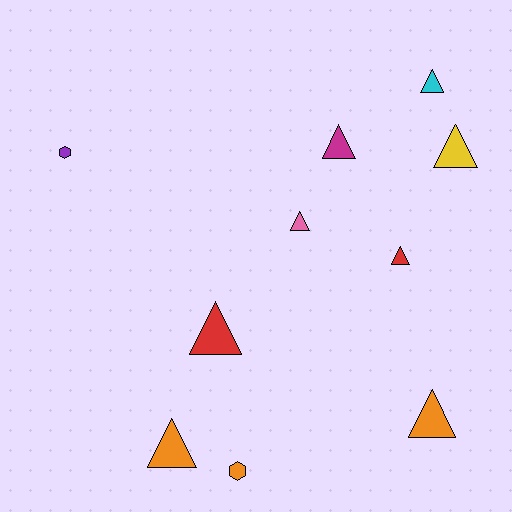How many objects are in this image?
There are 10 objects.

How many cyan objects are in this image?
There is 1 cyan object.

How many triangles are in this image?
There are 8 triangles.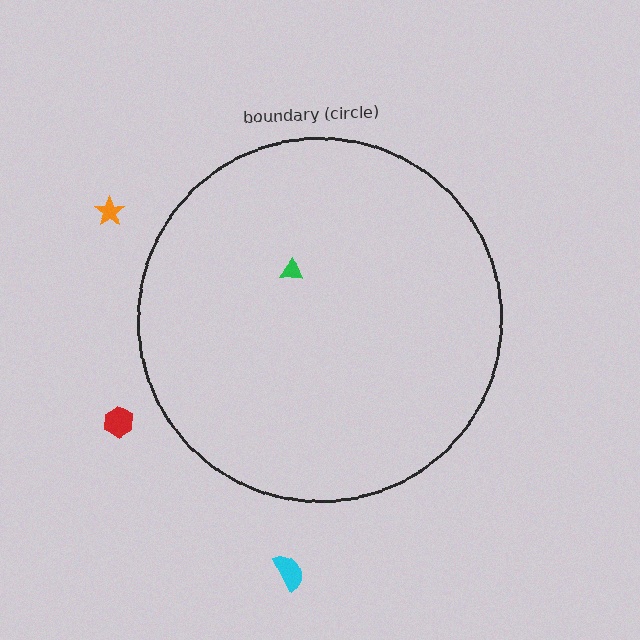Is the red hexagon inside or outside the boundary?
Outside.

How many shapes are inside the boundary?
1 inside, 3 outside.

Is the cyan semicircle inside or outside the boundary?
Outside.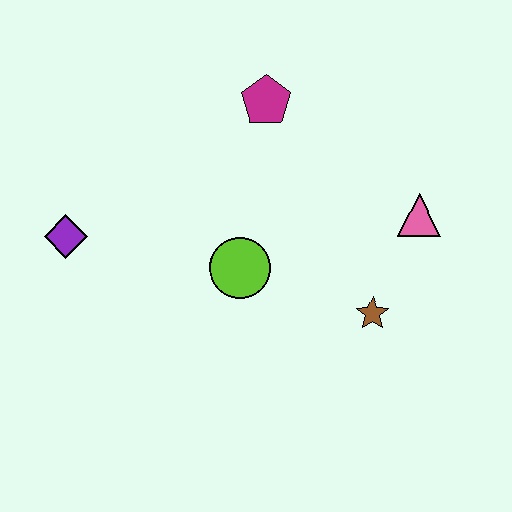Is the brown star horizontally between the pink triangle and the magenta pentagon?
Yes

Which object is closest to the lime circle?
The brown star is closest to the lime circle.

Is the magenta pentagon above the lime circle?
Yes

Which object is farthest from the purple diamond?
The pink triangle is farthest from the purple diamond.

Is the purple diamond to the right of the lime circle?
No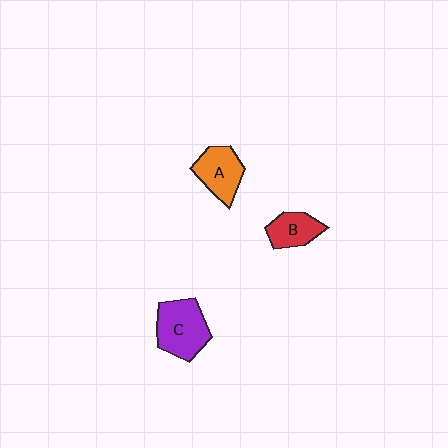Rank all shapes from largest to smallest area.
From largest to smallest: C (purple), A (orange), B (red).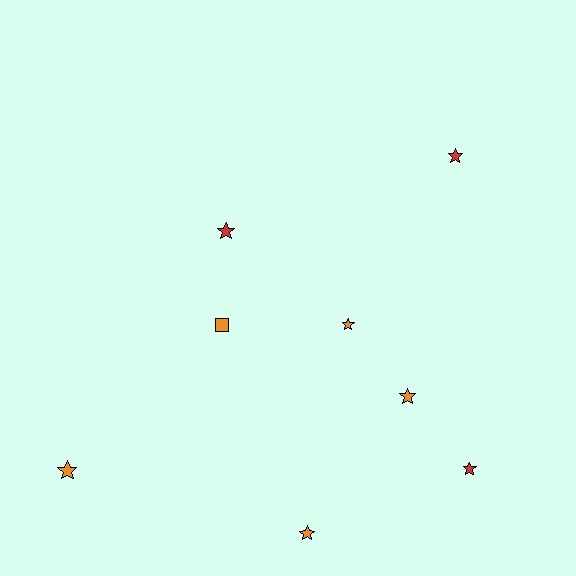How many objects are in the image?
There are 8 objects.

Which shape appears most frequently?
Star, with 7 objects.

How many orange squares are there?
There is 1 orange square.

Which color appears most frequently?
Orange, with 5 objects.